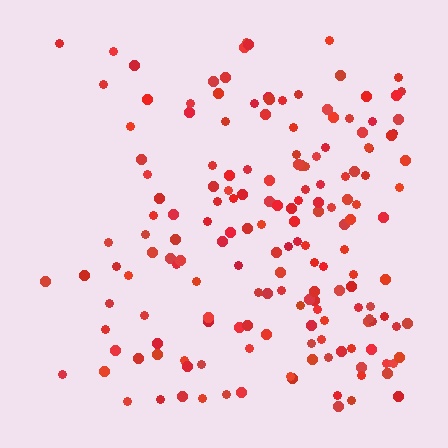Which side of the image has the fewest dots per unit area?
The left.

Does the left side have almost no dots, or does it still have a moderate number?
Still a moderate number, just noticeably fewer than the right.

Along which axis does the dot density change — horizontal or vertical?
Horizontal.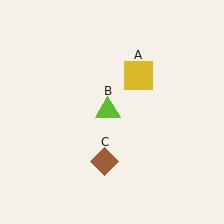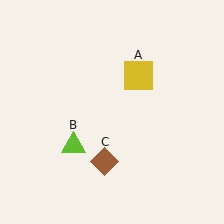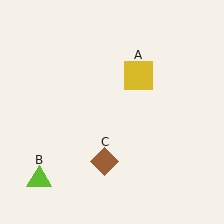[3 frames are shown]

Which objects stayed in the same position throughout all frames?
Yellow square (object A) and brown diamond (object C) remained stationary.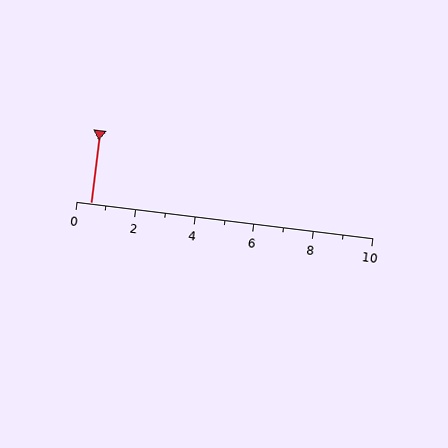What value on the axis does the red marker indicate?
The marker indicates approximately 0.5.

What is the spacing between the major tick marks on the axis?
The major ticks are spaced 2 apart.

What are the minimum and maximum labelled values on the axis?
The axis runs from 0 to 10.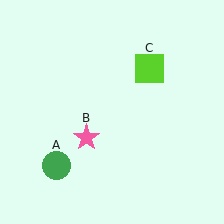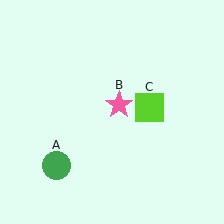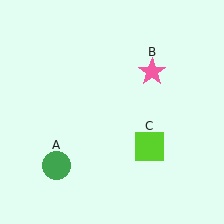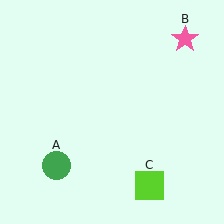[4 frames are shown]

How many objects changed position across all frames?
2 objects changed position: pink star (object B), lime square (object C).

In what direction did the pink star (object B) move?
The pink star (object B) moved up and to the right.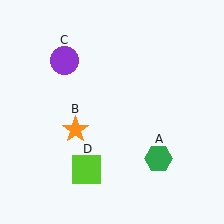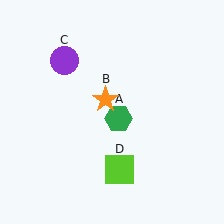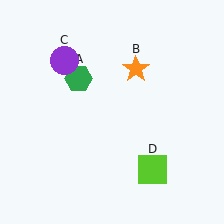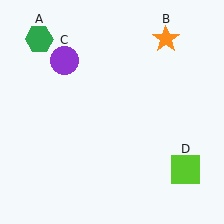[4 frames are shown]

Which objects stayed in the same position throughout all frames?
Purple circle (object C) remained stationary.